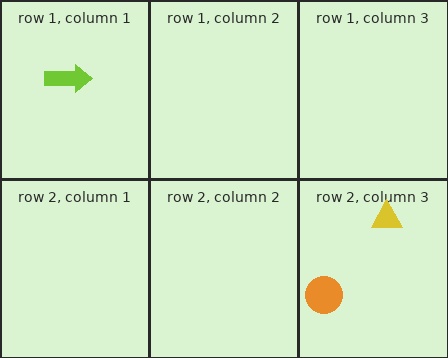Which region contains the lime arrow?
The row 1, column 1 region.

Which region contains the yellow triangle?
The row 2, column 3 region.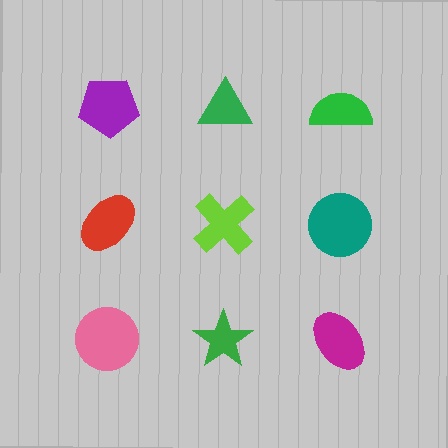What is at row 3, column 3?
A magenta ellipse.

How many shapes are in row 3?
3 shapes.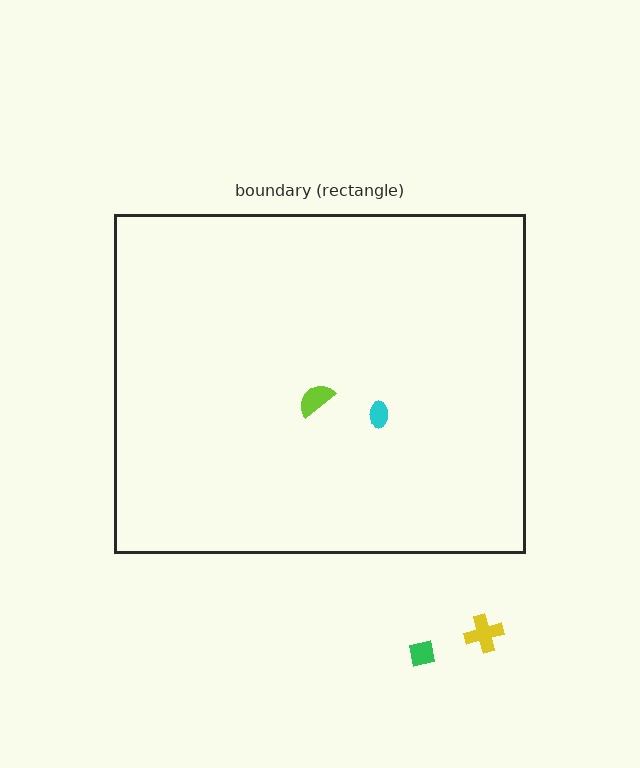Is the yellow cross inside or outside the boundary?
Outside.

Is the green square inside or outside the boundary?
Outside.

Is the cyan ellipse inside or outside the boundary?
Inside.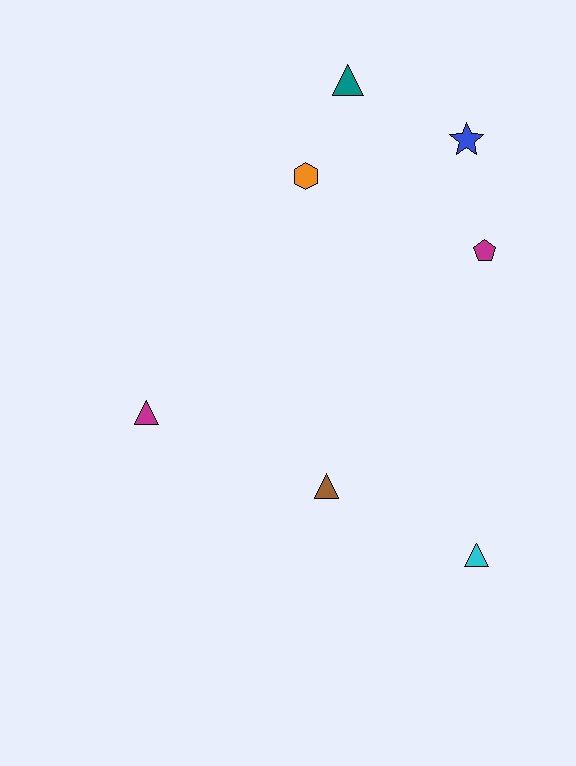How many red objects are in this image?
There are no red objects.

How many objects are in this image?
There are 7 objects.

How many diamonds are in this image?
There are no diamonds.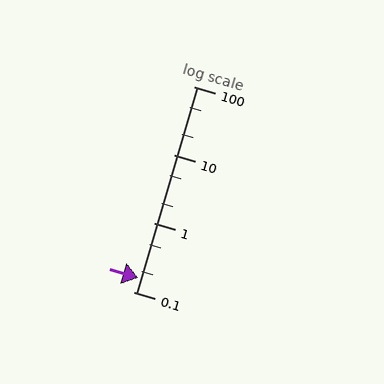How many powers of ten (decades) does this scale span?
The scale spans 3 decades, from 0.1 to 100.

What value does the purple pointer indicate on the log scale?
The pointer indicates approximately 0.16.